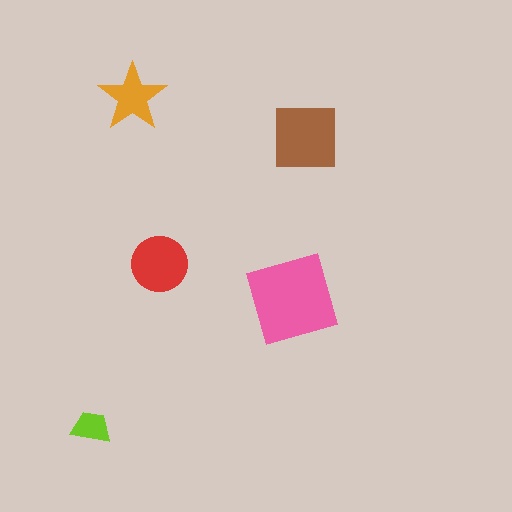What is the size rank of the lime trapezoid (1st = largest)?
5th.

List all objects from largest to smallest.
The pink diamond, the brown square, the red circle, the orange star, the lime trapezoid.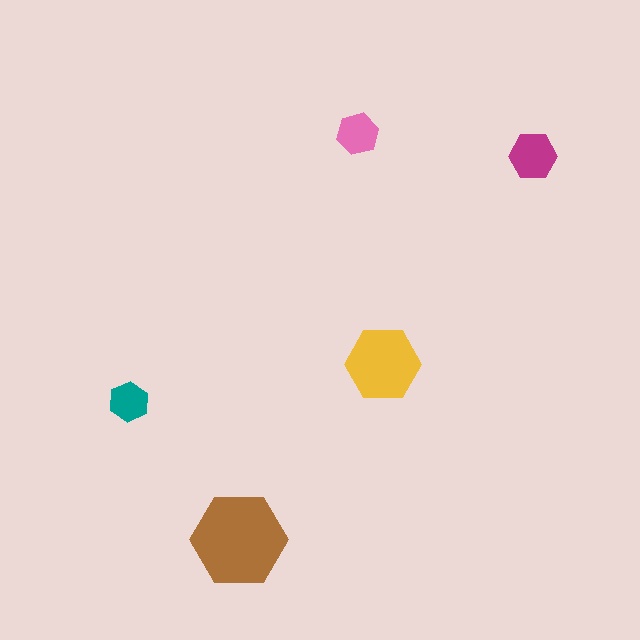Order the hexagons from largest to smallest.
the brown one, the yellow one, the magenta one, the pink one, the teal one.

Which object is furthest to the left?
The teal hexagon is leftmost.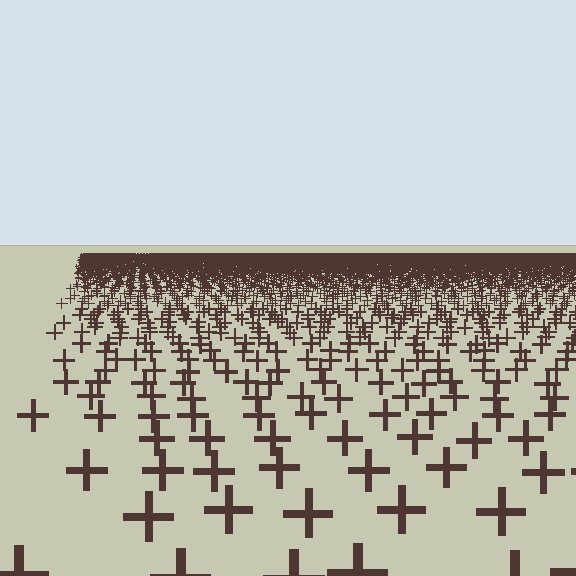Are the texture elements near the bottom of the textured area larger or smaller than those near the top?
Larger. Near the bottom, elements are closer to the viewer and appear at a bigger on-screen size.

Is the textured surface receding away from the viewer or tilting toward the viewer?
The surface is receding away from the viewer. Texture elements get smaller and denser toward the top.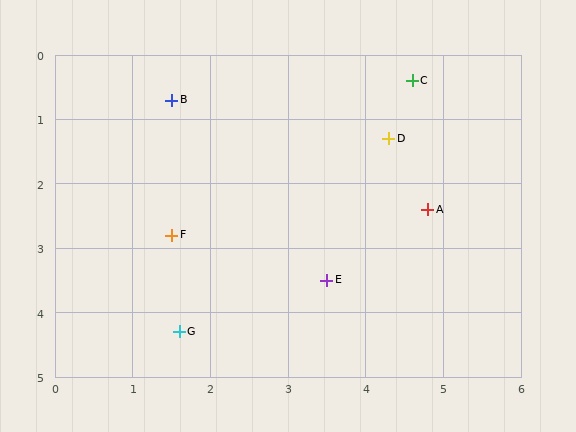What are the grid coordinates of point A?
Point A is at approximately (4.8, 2.4).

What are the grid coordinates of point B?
Point B is at approximately (1.5, 0.7).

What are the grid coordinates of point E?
Point E is at approximately (3.5, 3.5).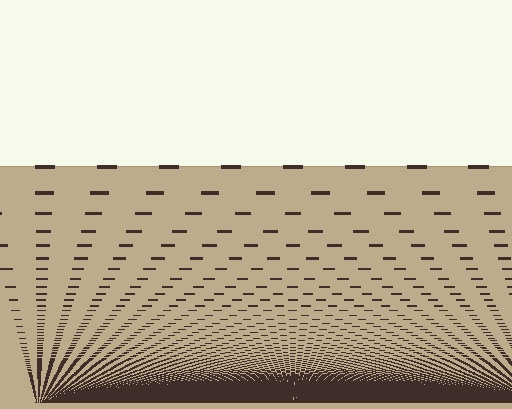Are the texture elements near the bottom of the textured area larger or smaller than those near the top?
Smaller. The gradient is inverted — elements near the bottom are smaller and denser.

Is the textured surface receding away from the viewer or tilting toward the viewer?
The surface appears to tilt toward the viewer. Texture elements get larger and sparser toward the top.